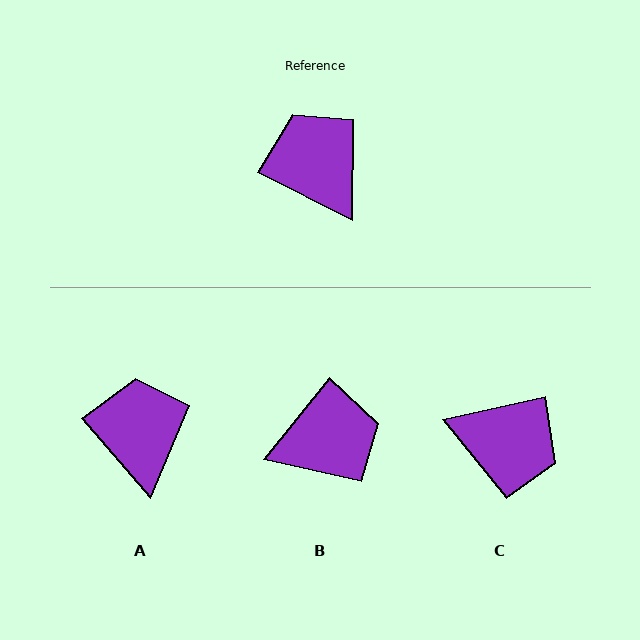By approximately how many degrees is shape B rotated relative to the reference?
Approximately 102 degrees clockwise.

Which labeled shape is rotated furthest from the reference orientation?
C, about 140 degrees away.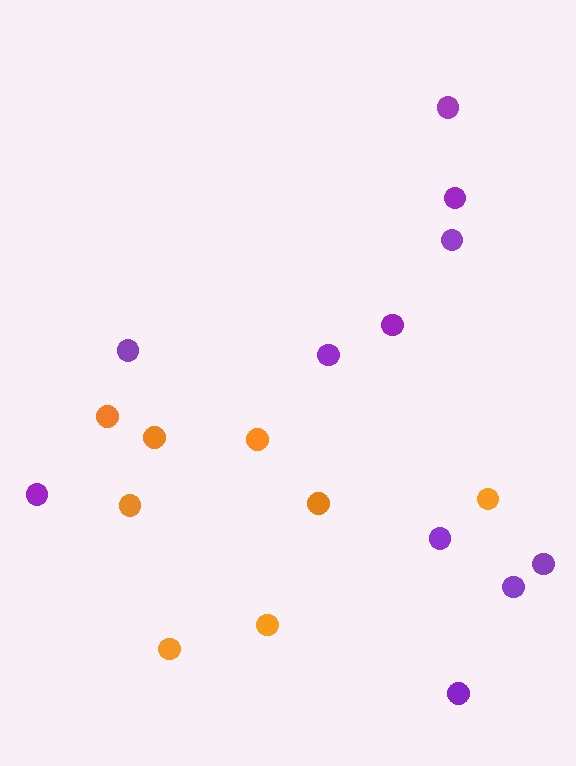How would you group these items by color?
There are 2 groups: one group of purple circles (11) and one group of orange circles (8).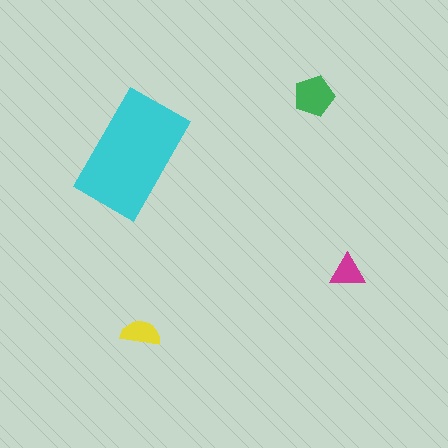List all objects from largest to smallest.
The cyan rectangle, the green pentagon, the yellow semicircle, the magenta triangle.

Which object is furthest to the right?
The magenta triangle is rightmost.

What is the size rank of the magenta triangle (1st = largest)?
4th.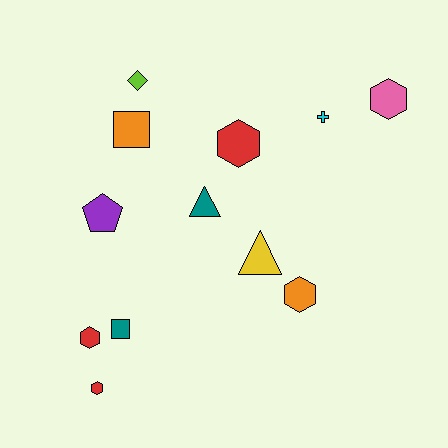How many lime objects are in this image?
There is 1 lime object.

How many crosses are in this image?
There is 1 cross.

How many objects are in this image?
There are 12 objects.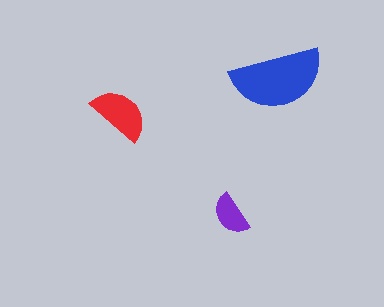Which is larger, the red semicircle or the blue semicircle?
The blue one.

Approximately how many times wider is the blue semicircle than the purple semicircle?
About 2 times wider.